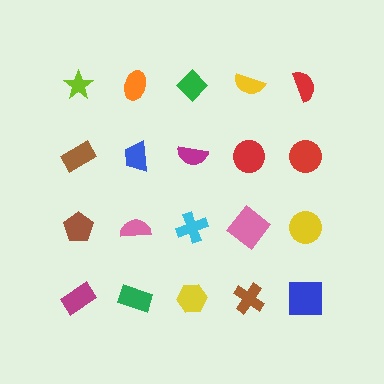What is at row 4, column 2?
A green rectangle.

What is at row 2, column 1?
A brown rectangle.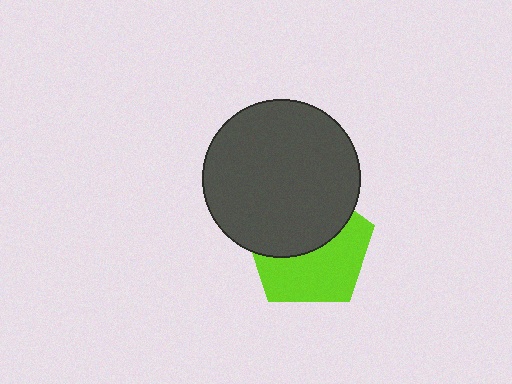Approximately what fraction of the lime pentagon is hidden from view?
Roughly 48% of the lime pentagon is hidden behind the dark gray circle.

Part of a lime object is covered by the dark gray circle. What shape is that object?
It is a pentagon.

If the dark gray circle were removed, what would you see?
You would see the complete lime pentagon.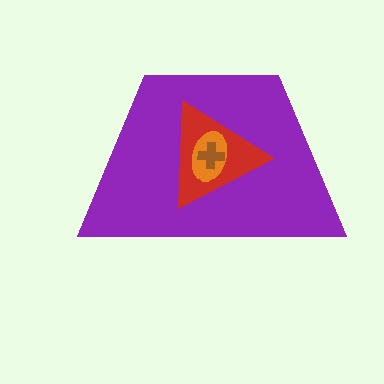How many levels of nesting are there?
4.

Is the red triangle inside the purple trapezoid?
Yes.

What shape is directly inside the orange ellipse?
The brown cross.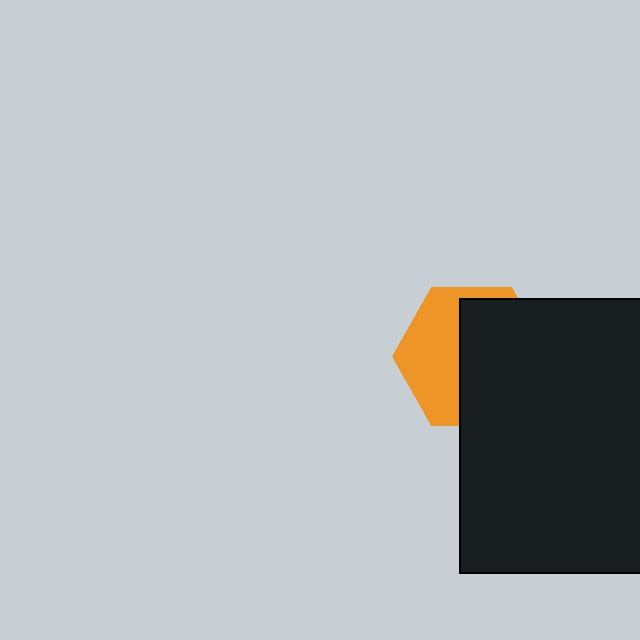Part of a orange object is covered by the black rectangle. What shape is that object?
It is a hexagon.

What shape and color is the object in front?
The object in front is a black rectangle.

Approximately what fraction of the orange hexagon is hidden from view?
Roughly 57% of the orange hexagon is hidden behind the black rectangle.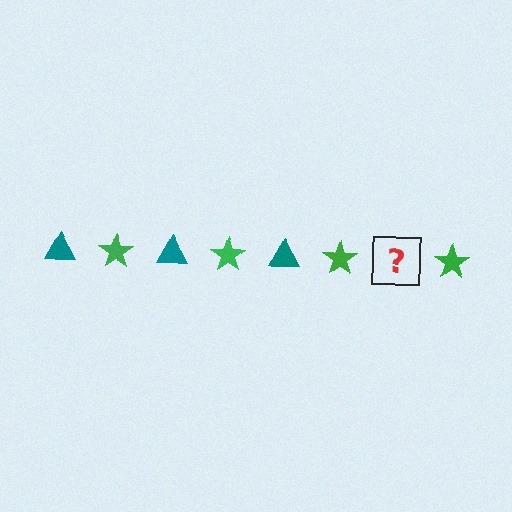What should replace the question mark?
The question mark should be replaced with a teal triangle.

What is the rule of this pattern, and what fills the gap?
The rule is that the pattern alternates between teal triangle and green star. The gap should be filled with a teal triangle.